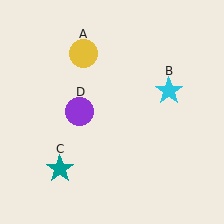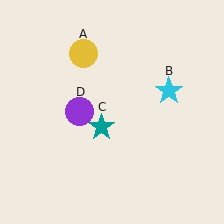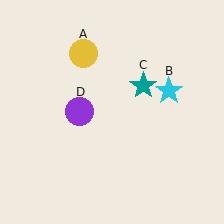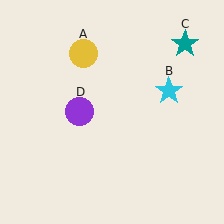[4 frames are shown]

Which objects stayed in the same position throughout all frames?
Yellow circle (object A) and cyan star (object B) and purple circle (object D) remained stationary.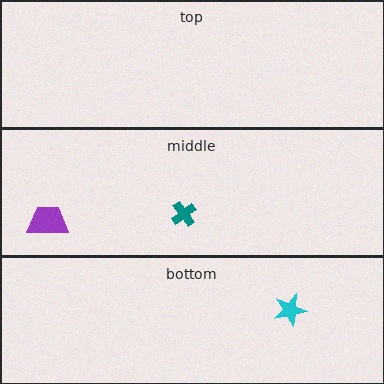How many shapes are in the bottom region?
1.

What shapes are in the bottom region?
The cyan star.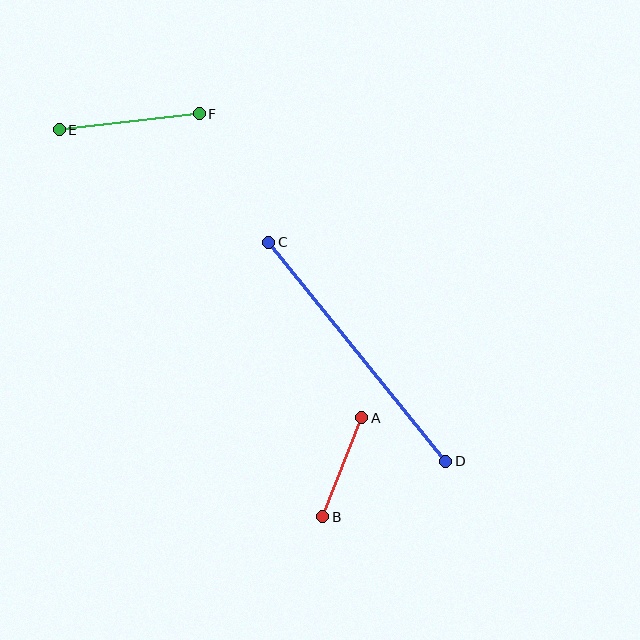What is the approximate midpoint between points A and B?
The midpoint is at approximately (342, 467) pixels.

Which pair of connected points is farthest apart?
Points C and D are farthest apart.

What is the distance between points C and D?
The distance is approximately 281 pixels.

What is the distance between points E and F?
The distance is approximately 141 pixels.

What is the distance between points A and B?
The distance is approximately 106 pixels.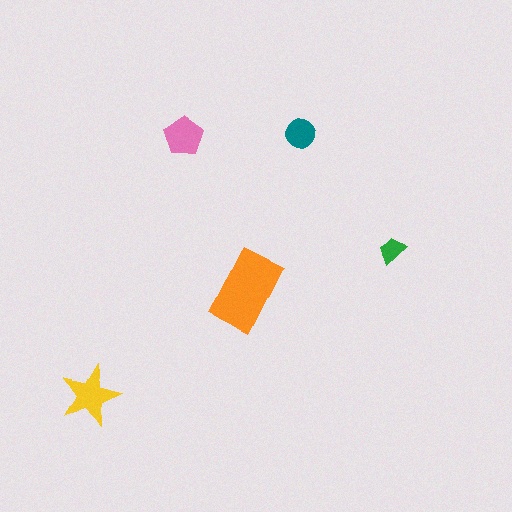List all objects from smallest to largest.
The green trapezoid, the teal circle, the pink pentagon, the yellow star, the orange rectangle.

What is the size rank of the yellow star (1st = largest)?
2nd.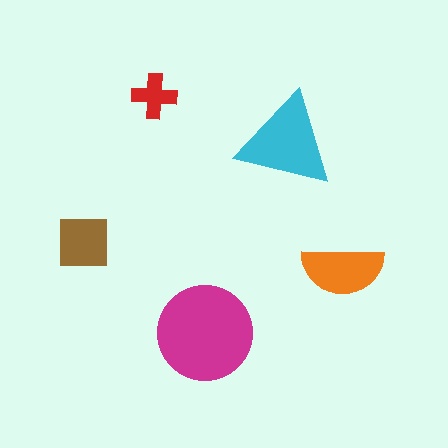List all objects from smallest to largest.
The red cross, the brown square, the orange semicircle, the cyan triangle, the magenta circle.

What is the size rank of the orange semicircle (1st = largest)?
3rd.